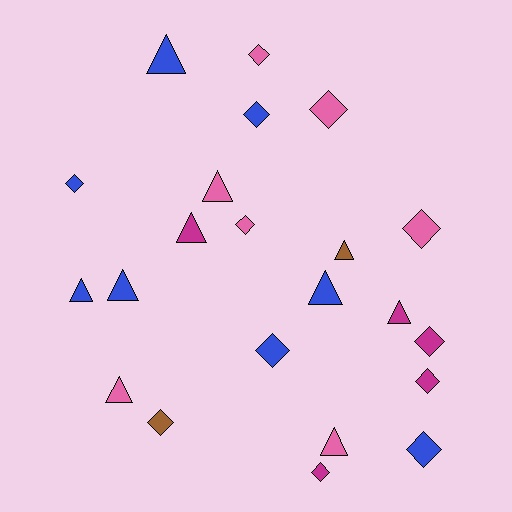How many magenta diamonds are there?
There are 3 magenta diamonds.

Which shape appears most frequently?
Diamond, with 12 objects.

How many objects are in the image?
There are 22 objects.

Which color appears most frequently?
Blue, with 8 objects.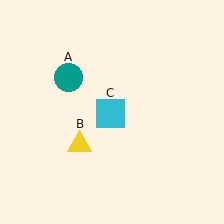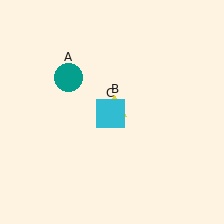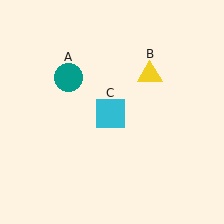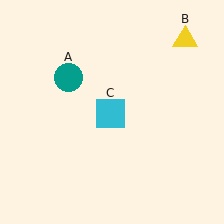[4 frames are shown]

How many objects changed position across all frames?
1 object changed position: yellow triangle (object B).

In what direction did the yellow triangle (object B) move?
The yellow triangle (object B) moved up and to the right.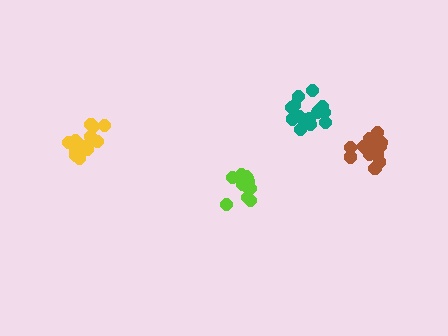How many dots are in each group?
Group 1: 12 dots, Group 2: 15 dots, Group 3: 15 dots, Group 4: 15 dots (57 total).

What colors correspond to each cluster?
The clusters are colored: lime, teal, brown, yellow.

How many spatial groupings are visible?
There are 4 spatial groupings.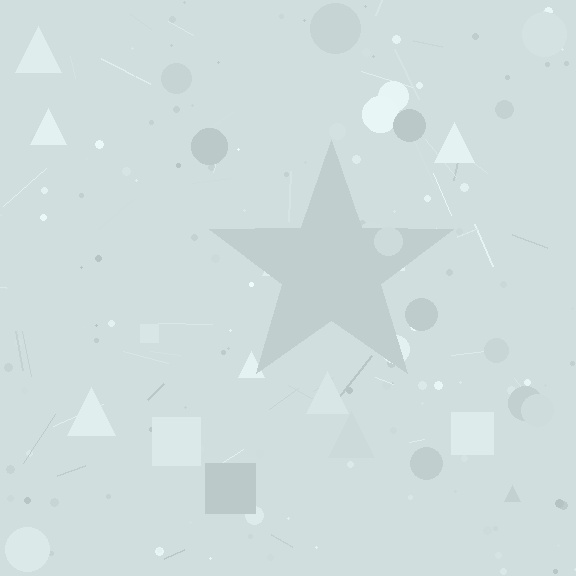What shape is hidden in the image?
A star is hidden in the image.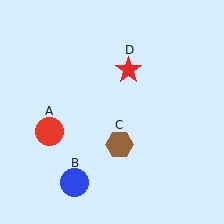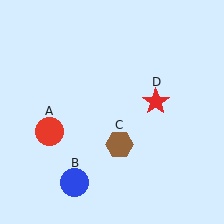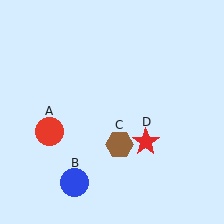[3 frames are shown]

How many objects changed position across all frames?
1 object changed position: red star (object D).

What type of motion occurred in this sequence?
The red star (object D) rotated clockwise around the center of the scene.